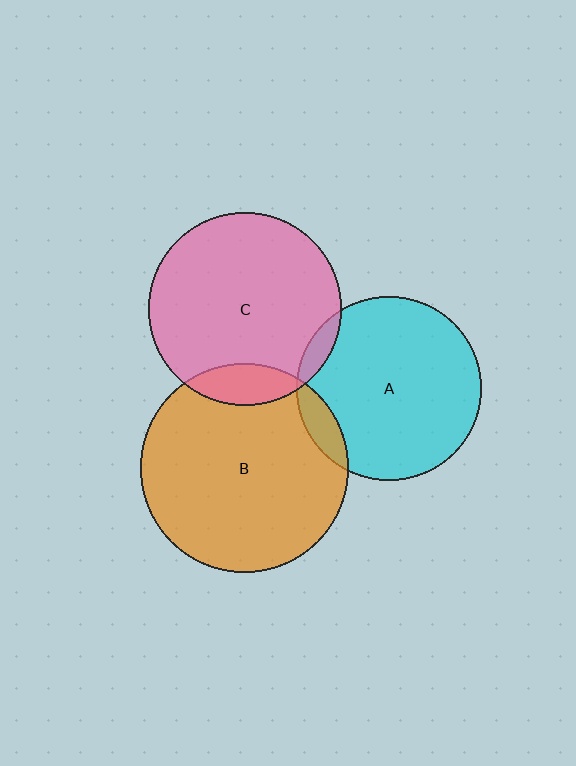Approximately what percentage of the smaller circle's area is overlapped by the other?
Approximately 10%.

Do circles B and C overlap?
Yes.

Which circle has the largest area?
Circle B (orange).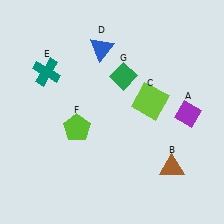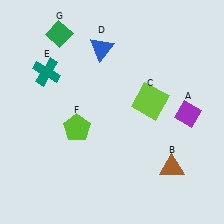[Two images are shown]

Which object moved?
The green diamond (G) moved left.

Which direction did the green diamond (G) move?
The green diamond (G) moved left.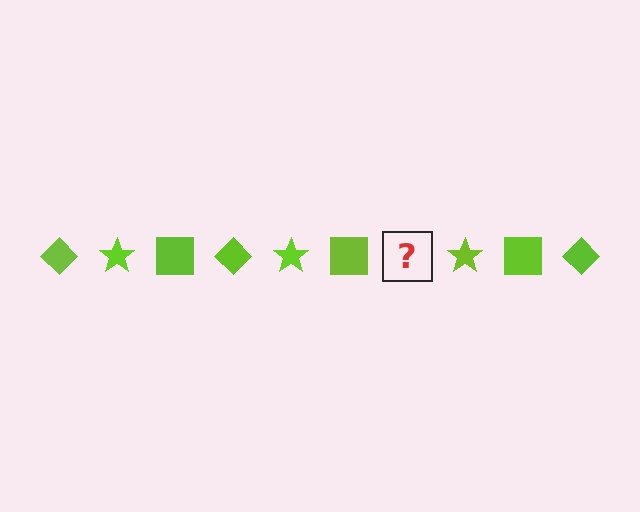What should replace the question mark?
The question mark should be replaced with a lime diamond.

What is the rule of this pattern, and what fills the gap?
The rule is that the pattern cycles through diamond, star, square shapes in lime. The gap should be filled with a lime diamond.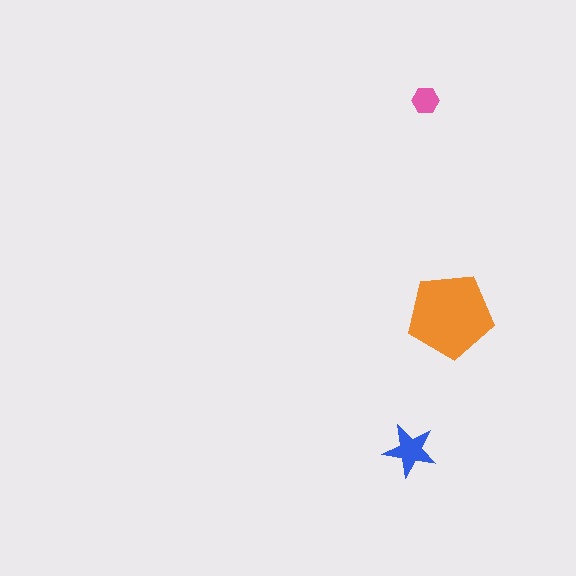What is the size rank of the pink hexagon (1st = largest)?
3rd.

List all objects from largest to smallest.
The orange pentagon, the blue star, the pink hexagon.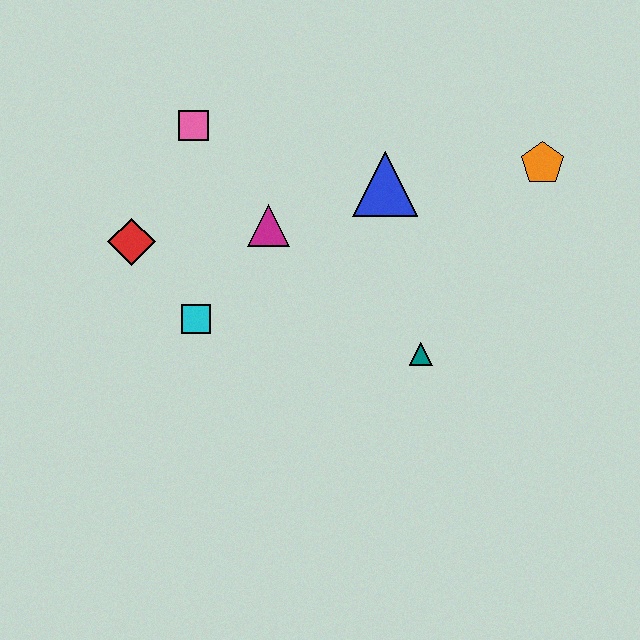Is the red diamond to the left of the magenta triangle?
Yes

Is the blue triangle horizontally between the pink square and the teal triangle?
Yes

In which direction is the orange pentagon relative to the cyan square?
The orange pentagon is to the right of the cyan square.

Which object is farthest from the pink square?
The orange pentagon is farthest from the pink square.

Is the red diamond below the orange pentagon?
Yes